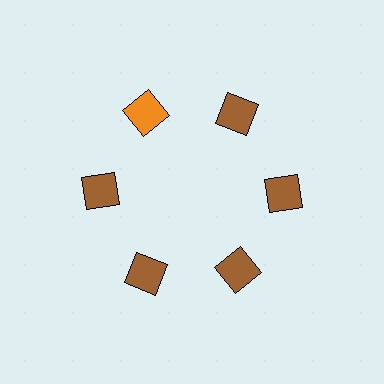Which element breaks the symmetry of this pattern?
The orange diamond at roughly the 11 o'clock position breaks the symmetry. All other shapes are brown diamonds.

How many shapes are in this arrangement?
There are 6 shapes arranged in a ring pattern.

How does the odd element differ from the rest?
It has a different color: orange instead of brown.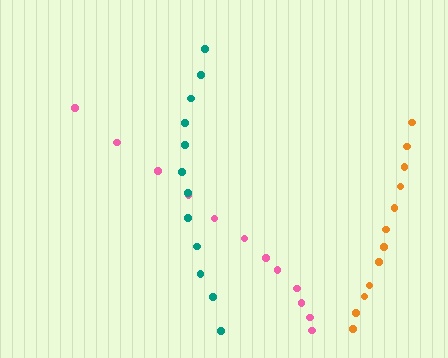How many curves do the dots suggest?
There are 3 distinct paths.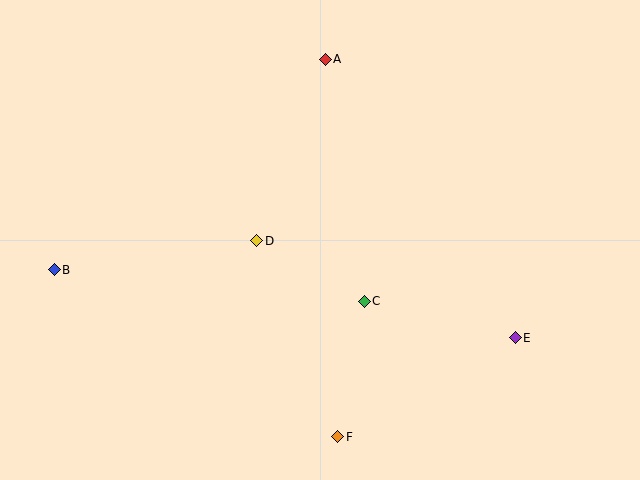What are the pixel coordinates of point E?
Point E is at (515, 338).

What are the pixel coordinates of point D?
Point D is at (257, 241).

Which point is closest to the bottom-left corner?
Point B is closest to the bottom-left corner.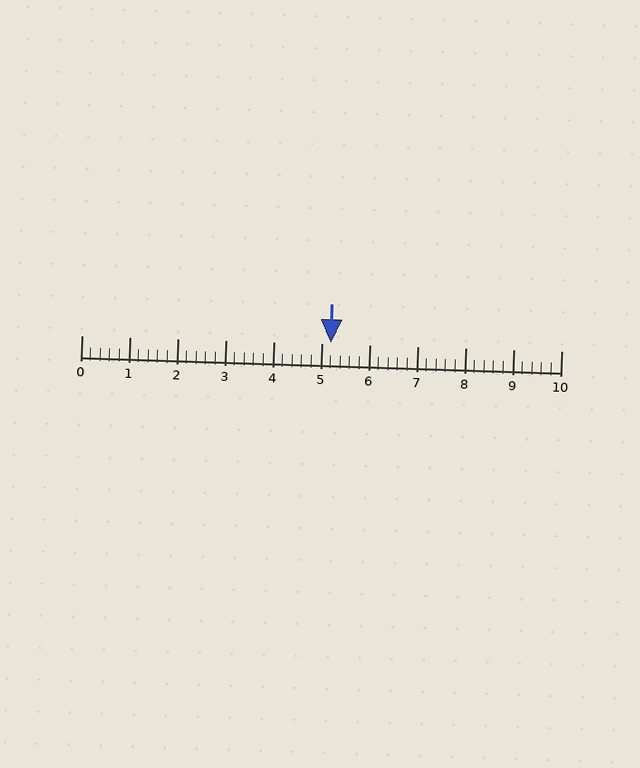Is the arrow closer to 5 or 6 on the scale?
The arrow is closer to 5.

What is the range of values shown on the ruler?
The ruler shows values from 0 to 10.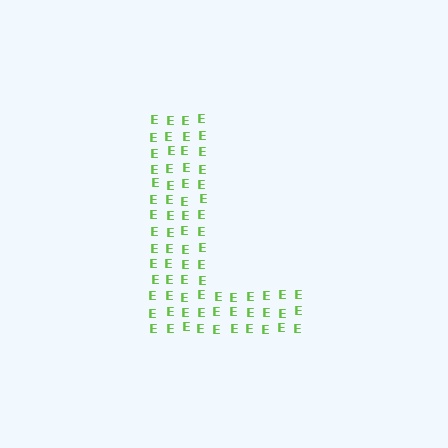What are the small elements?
The small elements are letter E's.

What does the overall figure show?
The overall figure shows the letter L.